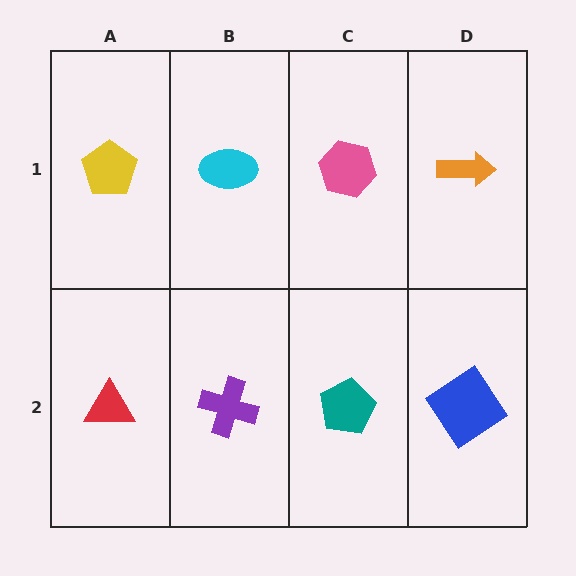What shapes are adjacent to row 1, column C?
A teal pentagon (row 2, column C), a cyan ellipse (row 1, column B), an orange arrow (row 1, column D).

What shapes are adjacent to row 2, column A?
A yellow pentagon (row 1, column A), a purple cross (row 2, column B).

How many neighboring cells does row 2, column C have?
3.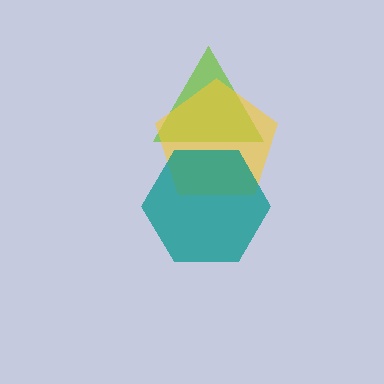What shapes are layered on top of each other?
The layered shapes are: a lime triangle, a yellow pentagon, a teal hexagon.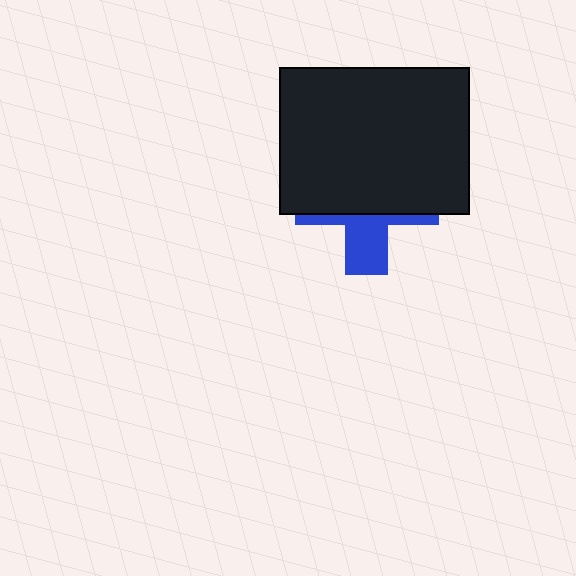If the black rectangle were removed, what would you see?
You would see the complete blue cross.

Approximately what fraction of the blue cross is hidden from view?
Roughly 66% of the blue cross is hidden behind the black rectangle.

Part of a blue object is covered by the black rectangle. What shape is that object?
It is a cross.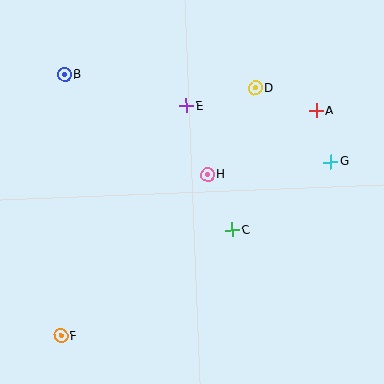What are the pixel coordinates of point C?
Point C is at (232, 230).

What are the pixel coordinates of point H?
Point H is at (207, 175).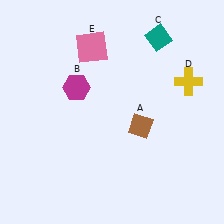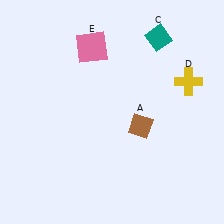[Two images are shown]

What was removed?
The magenta hexagon (B) was removed in Image 2.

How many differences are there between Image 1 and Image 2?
There is 1 difference between the two images.